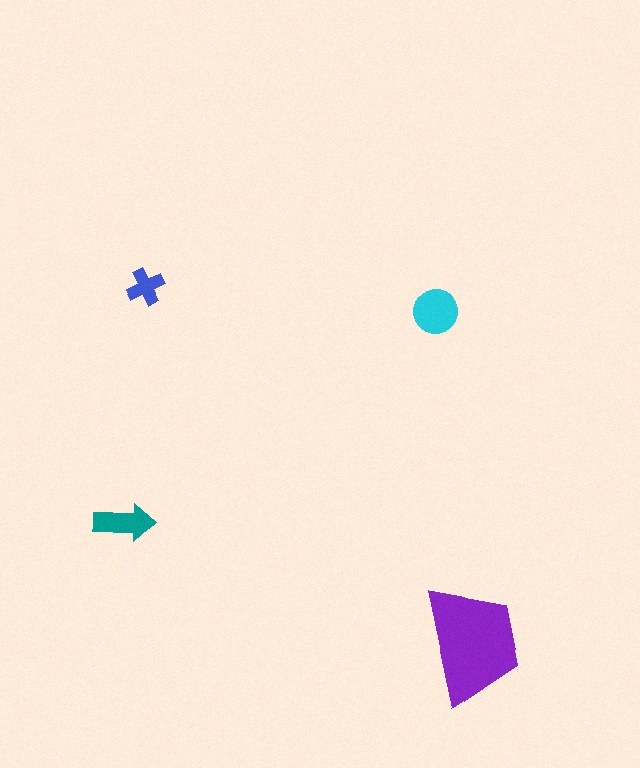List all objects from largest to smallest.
The purple trapezoid, the cyan circle, the teal arrow, the blue cross.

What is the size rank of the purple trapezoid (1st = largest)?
1st.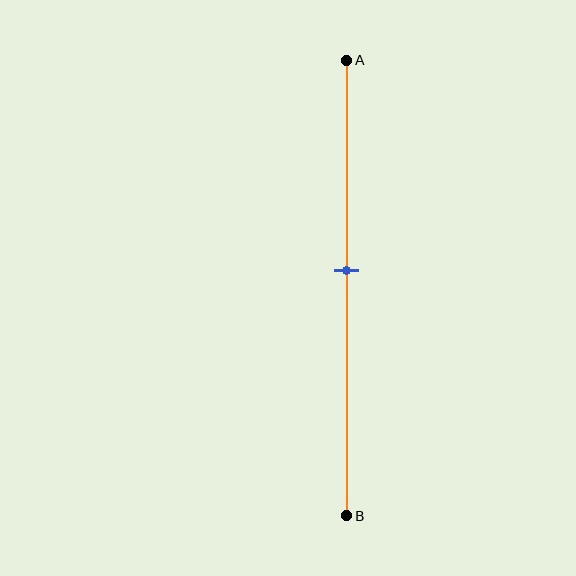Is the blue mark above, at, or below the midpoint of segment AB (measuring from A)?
The blue mark is above the midpoint of segment AB.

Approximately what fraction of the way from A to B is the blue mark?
The blue mark is approximately 45% of the way from A to B.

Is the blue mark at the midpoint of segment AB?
No, the mark is at about 45% from A, not at the 50% midpoint.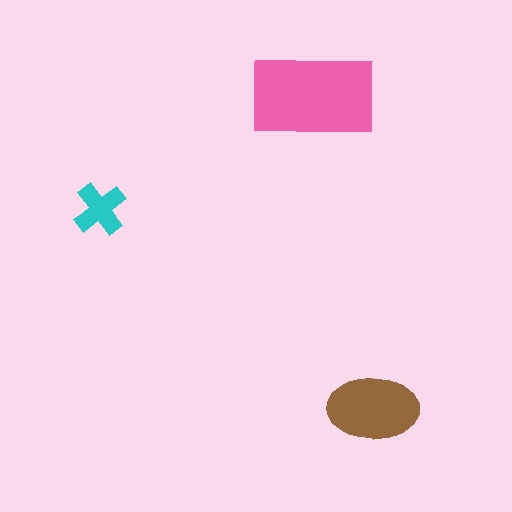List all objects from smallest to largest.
The cyan cross, the brown ellipse, the pink rectangle.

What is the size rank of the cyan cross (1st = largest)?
3rd.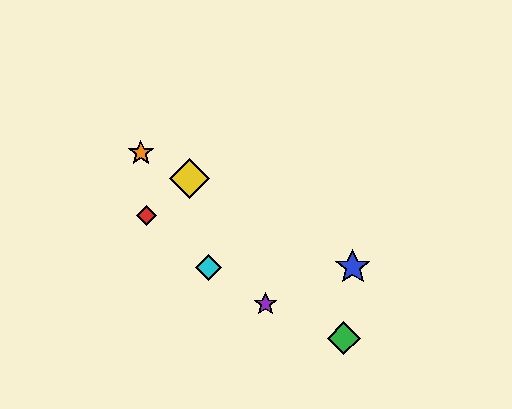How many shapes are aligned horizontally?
2 shapes (the blue star, the cyan diamond) are aligned horizontally.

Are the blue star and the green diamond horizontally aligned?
No, the blue star is at y≈267 and the green diamond is at y≈338.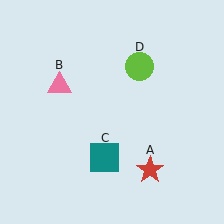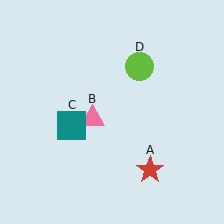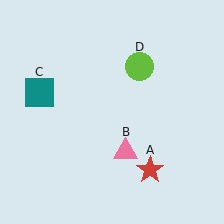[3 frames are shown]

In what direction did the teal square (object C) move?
The teal square (object C) moved up and to the left.